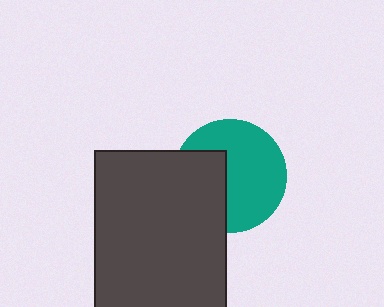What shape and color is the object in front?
The object in front is a dark gray rectangle.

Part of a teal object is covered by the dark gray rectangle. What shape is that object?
It is a circle.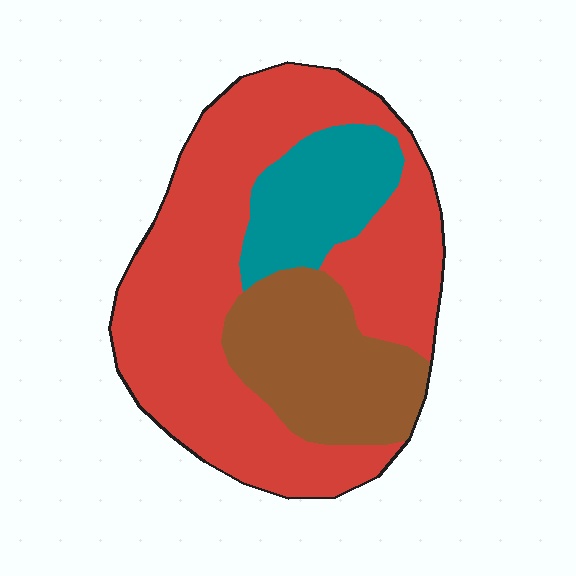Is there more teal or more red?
Red.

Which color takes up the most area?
Red, at roughly 60%.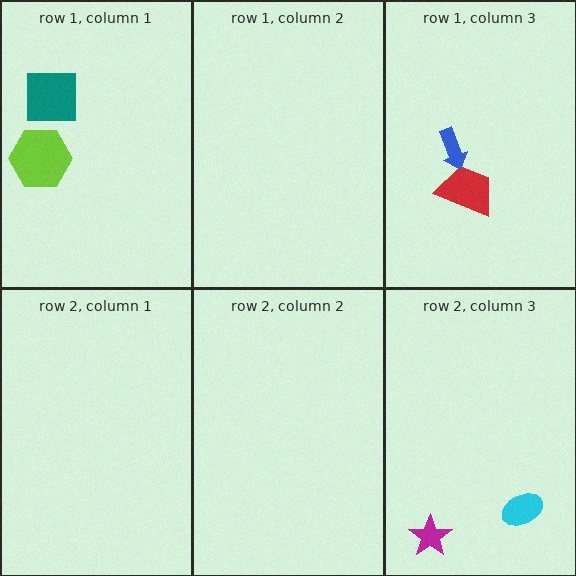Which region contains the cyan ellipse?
The row 2, column 3 region.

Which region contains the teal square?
The row 1, column 1 region.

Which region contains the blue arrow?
The row 1, column 3 region.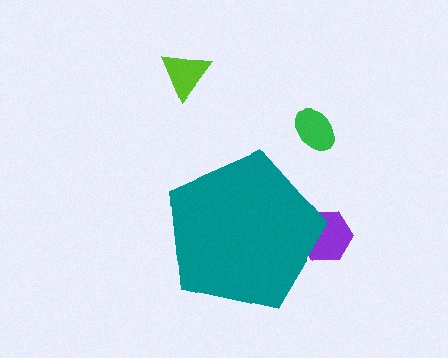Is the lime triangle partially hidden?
No, the lime triangle is fully visible.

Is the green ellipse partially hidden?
No, the green ellipse is fully visible.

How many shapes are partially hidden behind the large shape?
1 shape is partially hidden.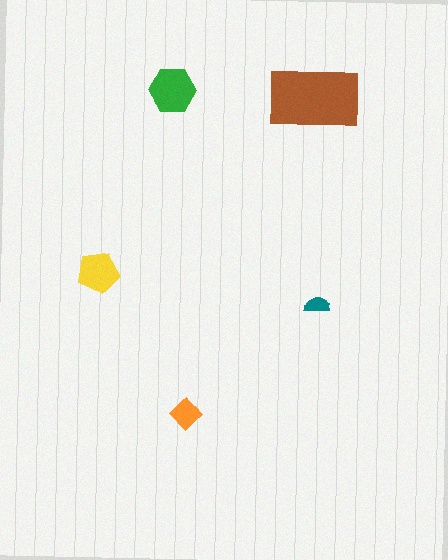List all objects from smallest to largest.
The teal semicircle, the orange diamond, the yellow pentagon, the green hexagon, the brown rectangle.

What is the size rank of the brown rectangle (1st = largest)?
1st.